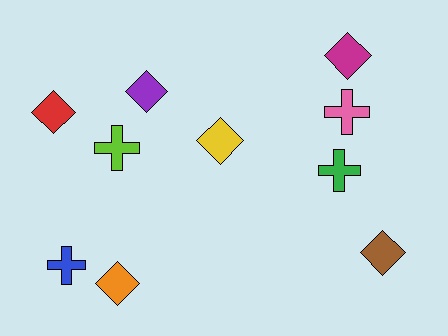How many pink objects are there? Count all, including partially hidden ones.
There is 1 pink object.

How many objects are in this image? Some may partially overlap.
There are 10 objects.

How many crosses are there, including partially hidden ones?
There are 4 crosses.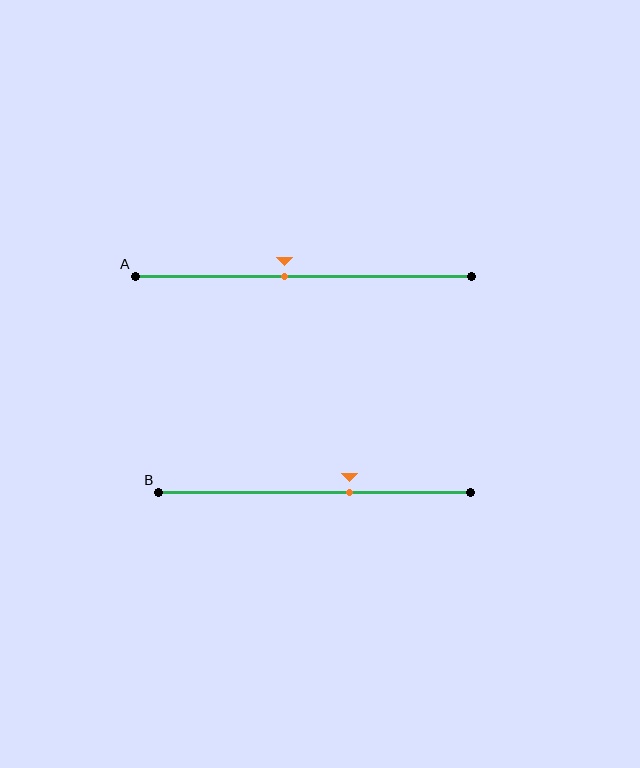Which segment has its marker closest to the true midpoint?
Segment A has its marker closest to the true midpoint.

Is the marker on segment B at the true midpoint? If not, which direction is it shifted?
No, the marker on segment B is shifted to the right by about 11% of the segment length.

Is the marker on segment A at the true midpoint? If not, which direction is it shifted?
No, the marker on segment A is shifted to the left by about 6% of the segment length.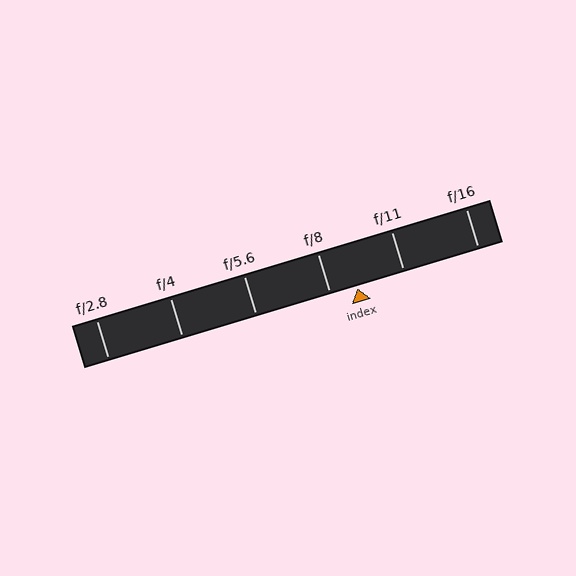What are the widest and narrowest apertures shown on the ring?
The widest aperture shown is f/2.8 and the narrowest is f/16.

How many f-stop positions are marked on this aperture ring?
There are 6 f-stop positions marked.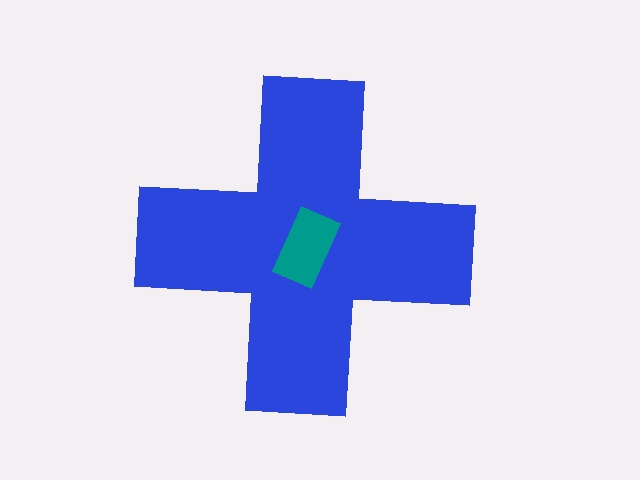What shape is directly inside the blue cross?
The teal rectangle.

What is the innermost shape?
The teal rectangle.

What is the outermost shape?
The blue cross.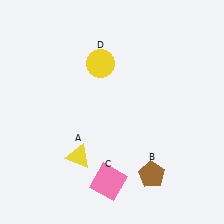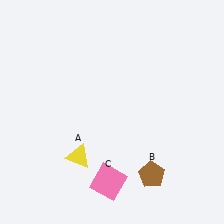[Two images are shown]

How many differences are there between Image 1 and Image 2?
There is 1 difference between the two images.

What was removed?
The yellow circle (D) was removed in Image 2.